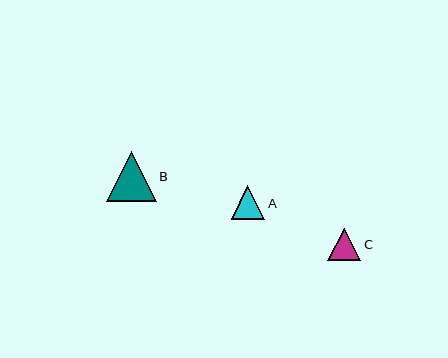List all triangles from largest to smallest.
From largest to smallest: B, A, C.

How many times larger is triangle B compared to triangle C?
Triangle B is approximately 1.5 times the size of triangle C.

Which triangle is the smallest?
Triangle C is the smallest with a size of approximately 33 pixels.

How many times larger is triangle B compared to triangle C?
Triangle B is approximately 1.5 times the size of triangle C.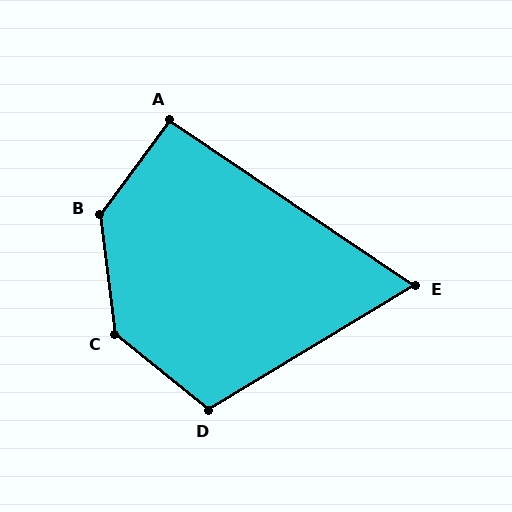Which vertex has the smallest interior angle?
E, at approximately 65 degrees.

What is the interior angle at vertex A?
Approximately 92 degrees (approximately right).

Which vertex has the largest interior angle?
B, at approximately 137 degrees.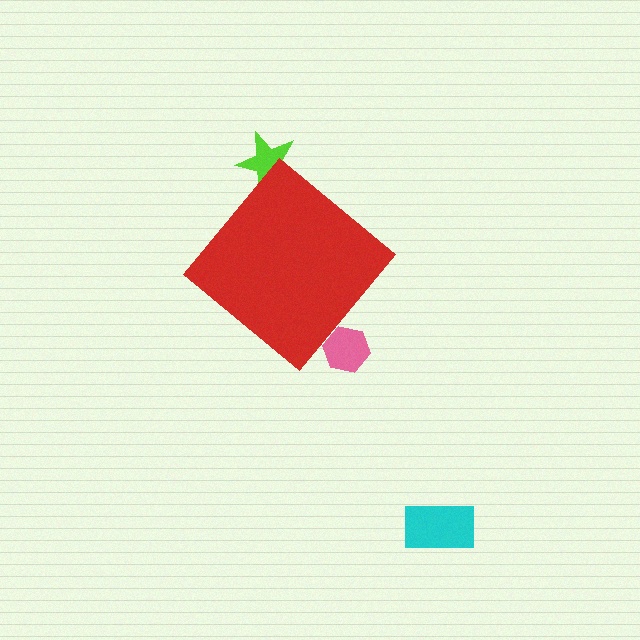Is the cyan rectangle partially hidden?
No, the cyan rectangle is fully visible.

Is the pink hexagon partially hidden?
Yes, the pink hexagon is partially hidden behind the red diamond.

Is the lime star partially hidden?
Yes, the lime star is partially hidden behind the red diamond.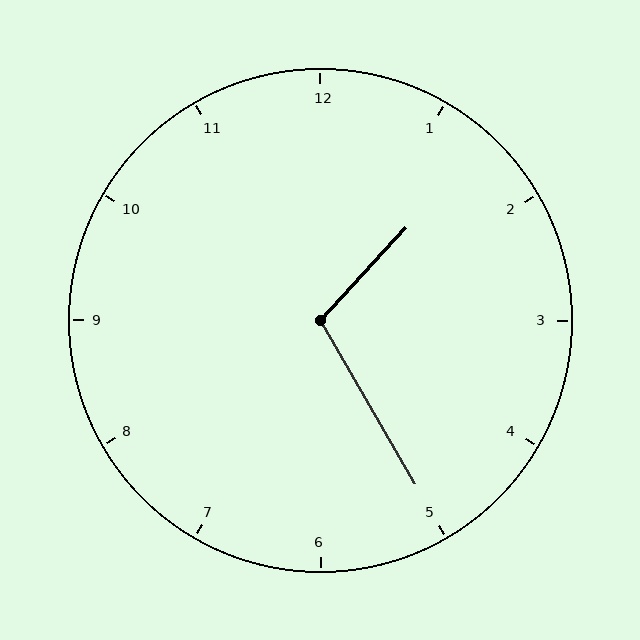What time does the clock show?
1:25.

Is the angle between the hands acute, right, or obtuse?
It is obtuse.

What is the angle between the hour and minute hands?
Approximately 108 degrees.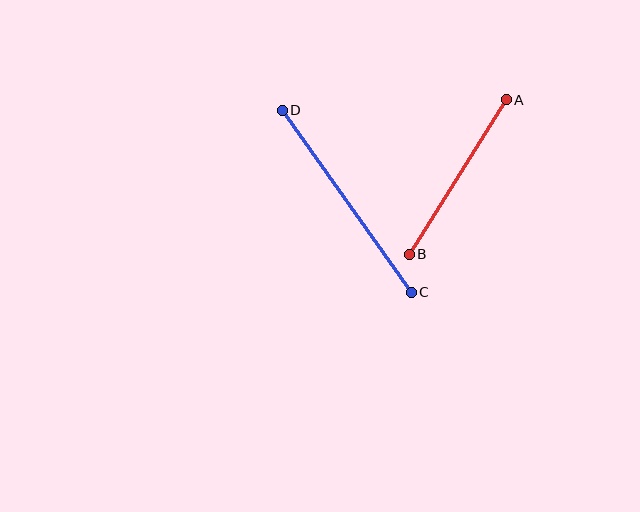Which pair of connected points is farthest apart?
Points C and D are farthest apart.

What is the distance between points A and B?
The distance is approximately 183 pixels.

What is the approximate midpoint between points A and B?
The midpoint is at approximately (458, 177) pixels.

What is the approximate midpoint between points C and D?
The midpoint is at approximately (347, 201) pixels.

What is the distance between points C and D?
The distance is approximately 223 pixels.